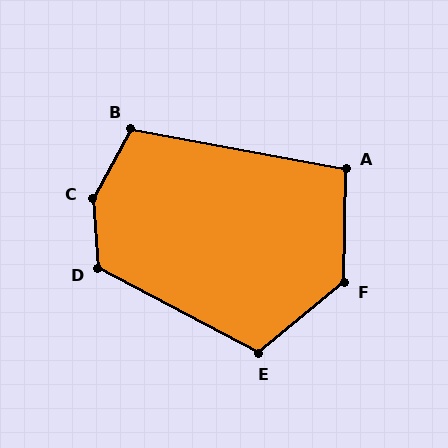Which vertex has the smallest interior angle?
A, at approximately 100 degrees.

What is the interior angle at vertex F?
Approximately 130 degrees (obtuse).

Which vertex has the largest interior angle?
C, at approximately 148 degrees.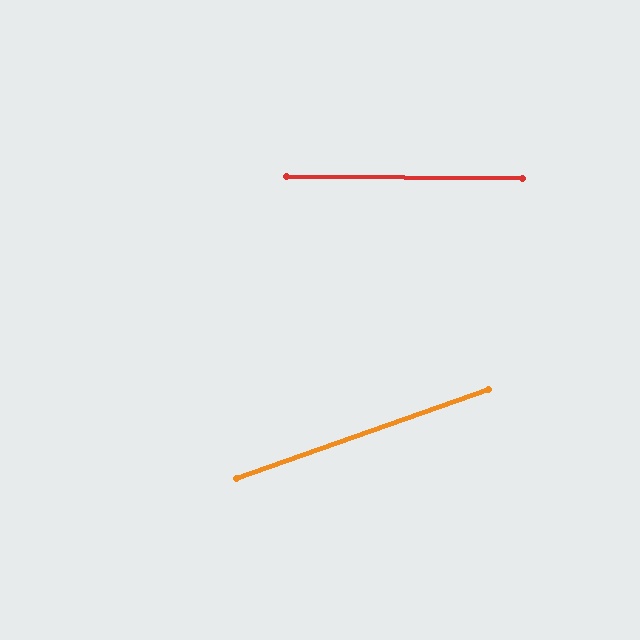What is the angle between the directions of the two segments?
Approximately 20 degrees.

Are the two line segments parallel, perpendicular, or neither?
Neither parallel nor perpendicular — they differ by about 20°.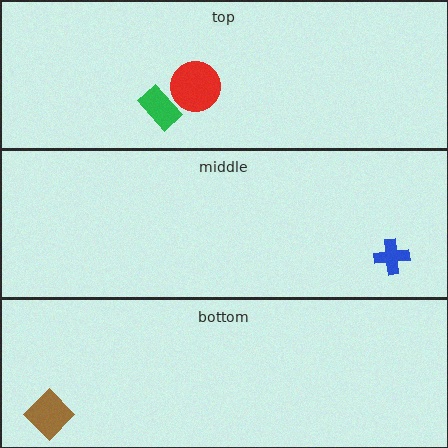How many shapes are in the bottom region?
1.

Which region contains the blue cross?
The middle region.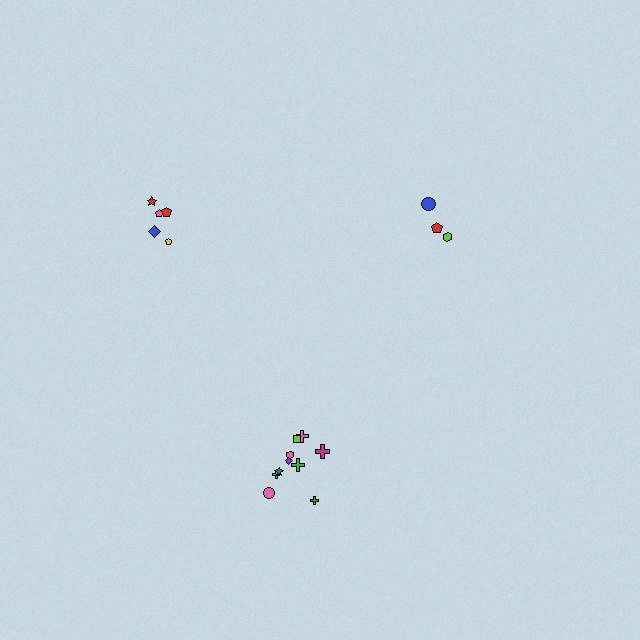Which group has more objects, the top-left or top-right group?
The top-left group.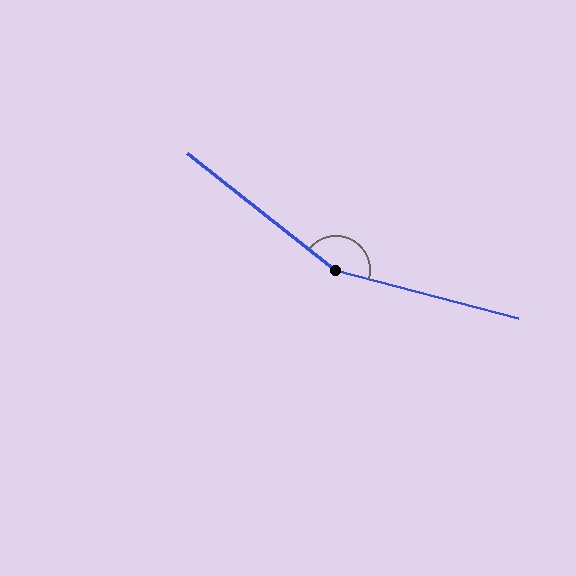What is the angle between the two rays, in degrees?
Approximately 157 degrees.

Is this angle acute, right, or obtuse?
It is obtuse.